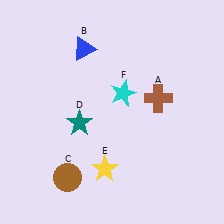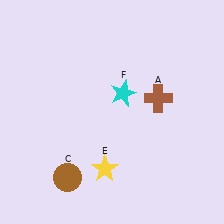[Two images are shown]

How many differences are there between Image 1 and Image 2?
There are 2 differences between the two images.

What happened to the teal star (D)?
The teal star (D) was removed in Image 2. It was in the bottom-left area of Image 1.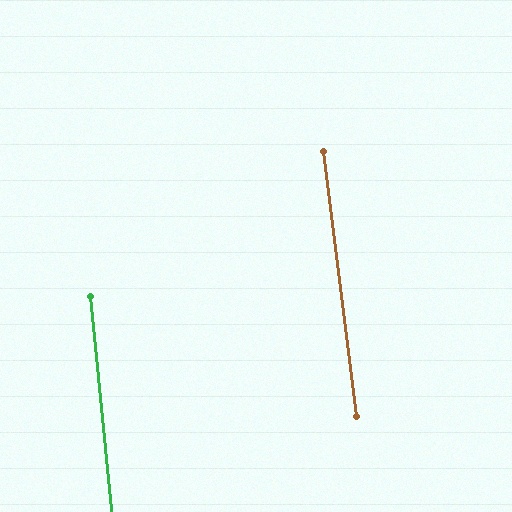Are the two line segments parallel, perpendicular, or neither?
Parallel — their directions differ by only 1.3°.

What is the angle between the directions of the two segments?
Approximately 1 degree.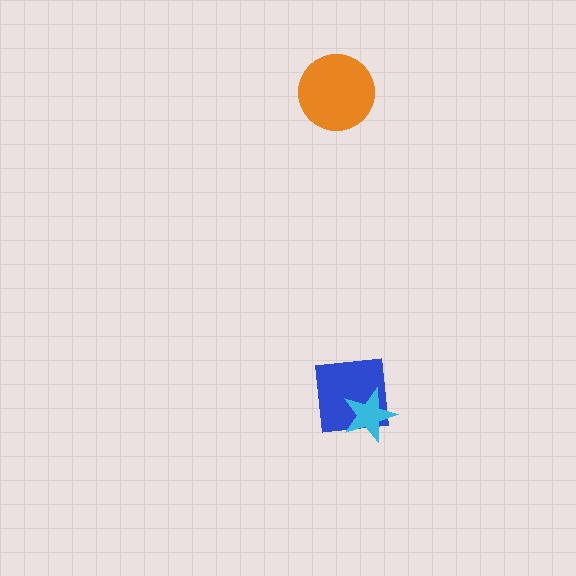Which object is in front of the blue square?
The cyan star is in front of the blue square.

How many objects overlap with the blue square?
1 object overlaps with the blue square.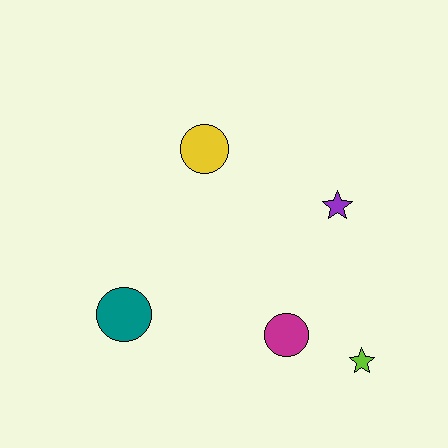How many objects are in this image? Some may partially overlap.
There are 5 objects.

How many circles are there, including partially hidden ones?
There are 3 circles.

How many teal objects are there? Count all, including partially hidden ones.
There is 1 teal object.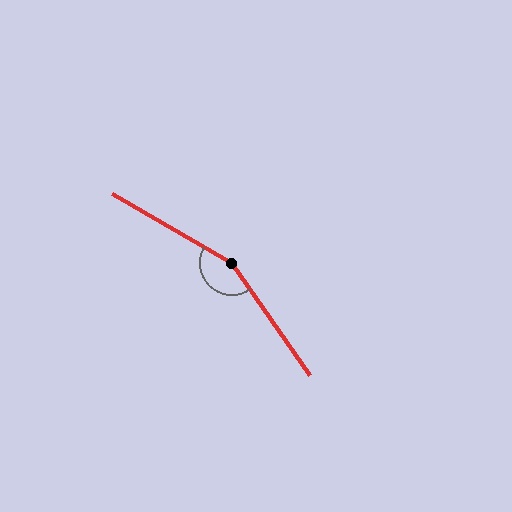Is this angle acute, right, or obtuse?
It is obtuse.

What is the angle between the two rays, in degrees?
Approximately 154 degrees.